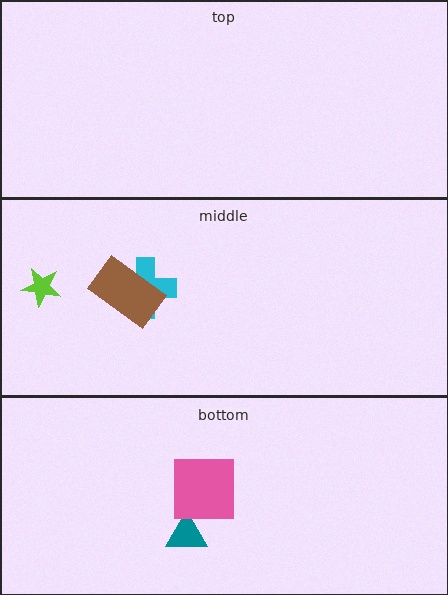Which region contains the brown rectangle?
The middle region.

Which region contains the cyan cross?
The middle region.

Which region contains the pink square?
The bottom region.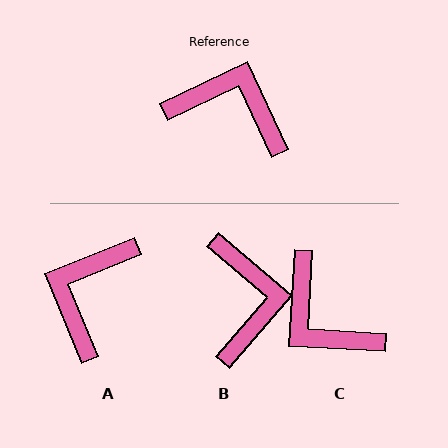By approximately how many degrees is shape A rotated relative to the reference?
Approximately 87 degrees counter-clockwise.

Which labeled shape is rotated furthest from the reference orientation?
C, about 152 degrees away.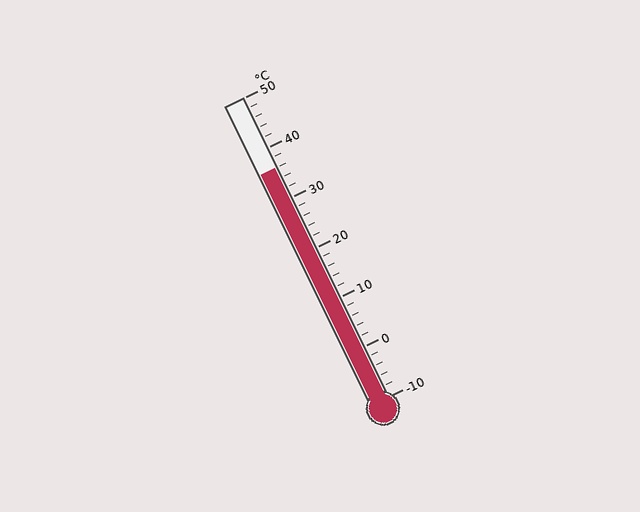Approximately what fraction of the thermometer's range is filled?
The thermometer is filled to approximately 75% of its range.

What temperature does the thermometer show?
The thermometer shows approximately 36°C.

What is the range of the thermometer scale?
The thermometer scale ranges from -10°C to 50°C.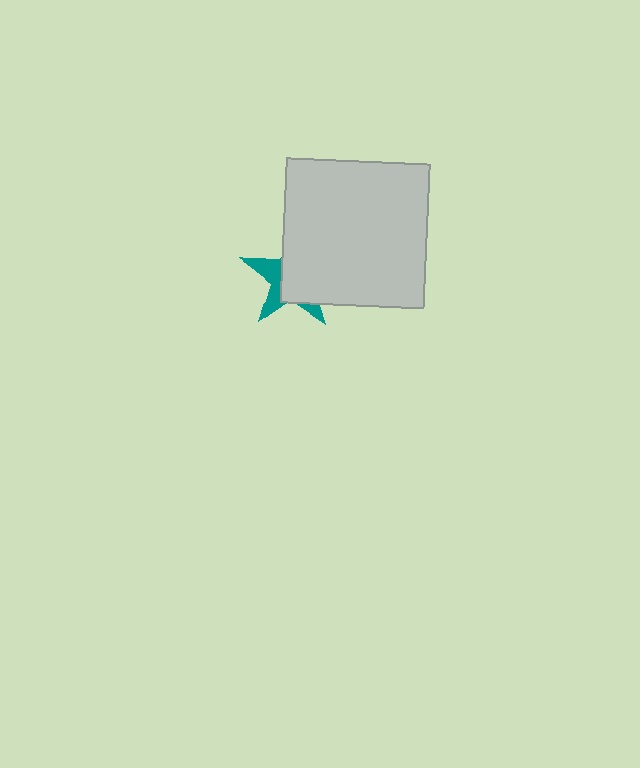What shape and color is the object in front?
The object in front is a light gray square.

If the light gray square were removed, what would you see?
You would see the complete teal star.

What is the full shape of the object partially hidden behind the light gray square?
The partially hidden object is a teal star.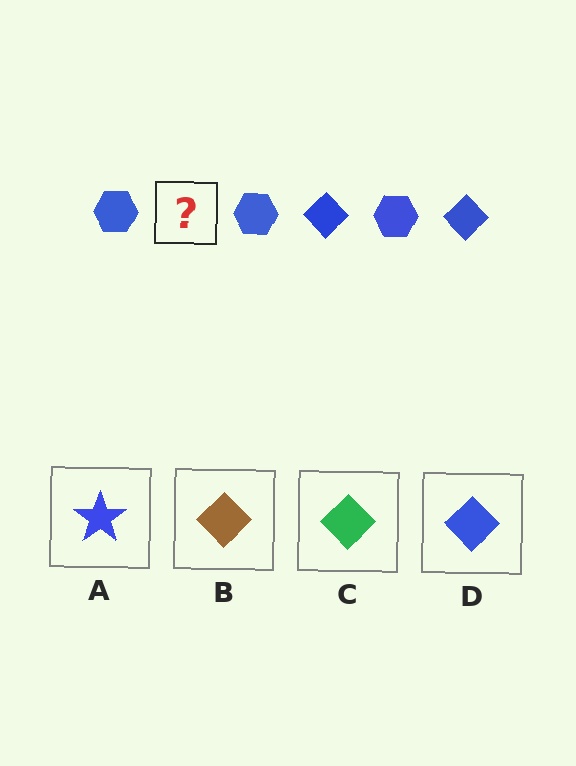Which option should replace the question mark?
Option D.